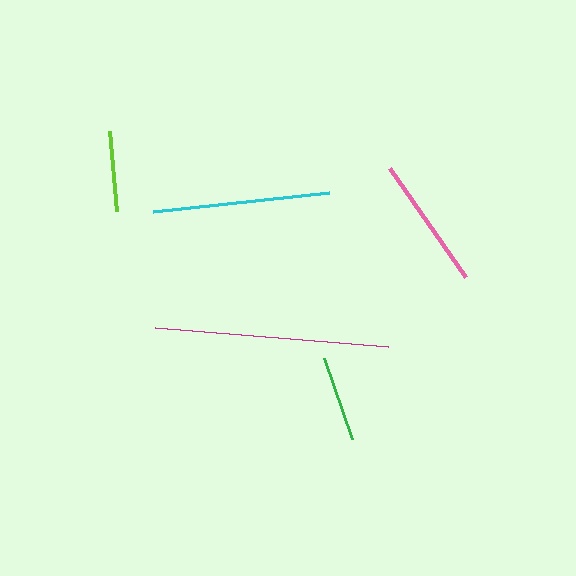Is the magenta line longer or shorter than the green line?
The magenta line is longer than the green line.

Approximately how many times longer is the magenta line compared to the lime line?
The magenta line is approximately 2.9 times the length of the lime line.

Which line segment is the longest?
The magenta line is the longest at approximately 234 pixels.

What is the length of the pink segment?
The pink segment is approximately 133 pixels long.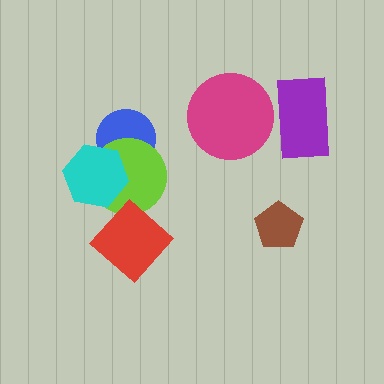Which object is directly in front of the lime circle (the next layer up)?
The cyan hexagon is directly in front of the lime circle.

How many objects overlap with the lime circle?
3 objects overlap with the lime circle.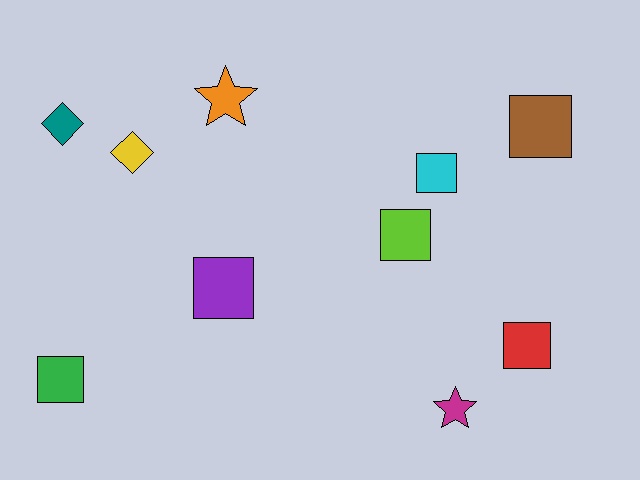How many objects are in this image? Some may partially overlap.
There are 10 objects.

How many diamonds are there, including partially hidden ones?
There are 2 diamonds.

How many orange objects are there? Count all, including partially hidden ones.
There is 1 orange object.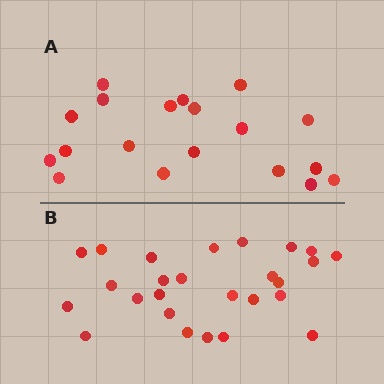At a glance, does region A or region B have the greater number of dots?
Region B (the bottom region) has more dots.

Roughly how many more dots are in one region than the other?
Region B has roughly 8 or so more dots than region A.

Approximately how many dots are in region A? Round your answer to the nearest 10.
About 20 dots. (The exact count is 19, which rounds to 20.)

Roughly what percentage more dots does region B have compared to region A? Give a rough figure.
About 35% more.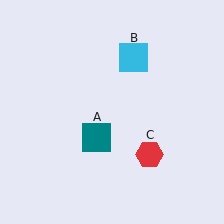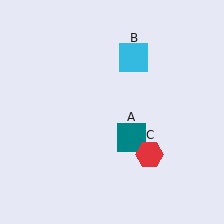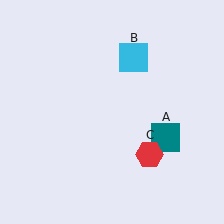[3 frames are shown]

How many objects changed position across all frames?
1 object changed position: teal square (object A).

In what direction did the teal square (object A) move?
The teal square (object A) moved right.